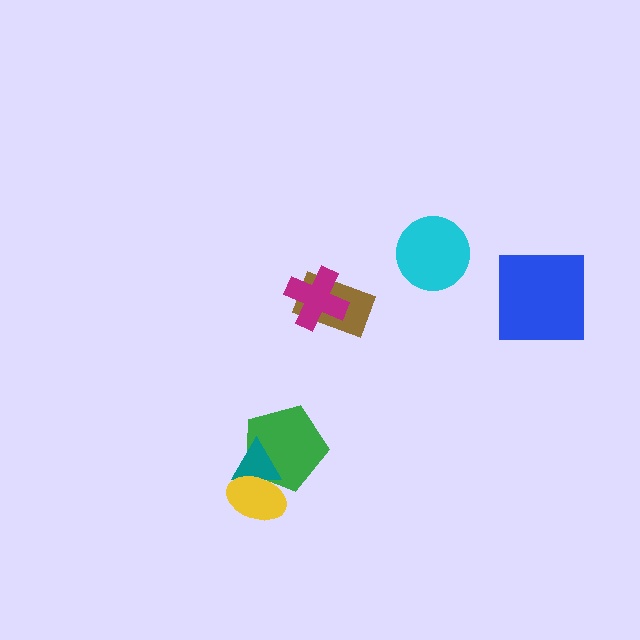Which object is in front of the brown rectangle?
The magenta cross is in front of the brown rectangle.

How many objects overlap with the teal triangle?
2 objects overlap with the teal triangle.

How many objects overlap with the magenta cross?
1 object overlaps with the magenta cross.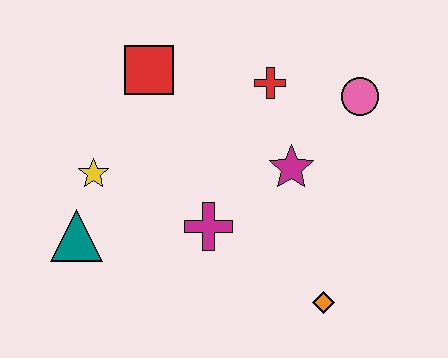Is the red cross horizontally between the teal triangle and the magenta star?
Yes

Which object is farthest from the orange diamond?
The red square is farthest from the orange diamond.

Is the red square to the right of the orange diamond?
No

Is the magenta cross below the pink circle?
Yes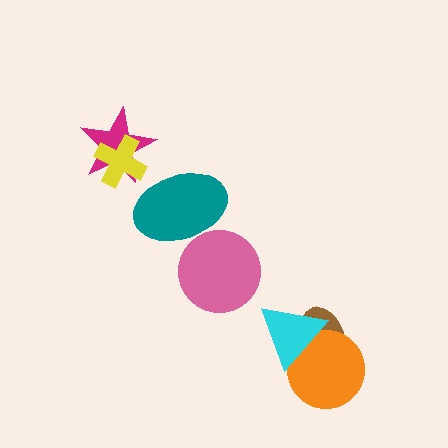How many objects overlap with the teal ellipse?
1 object overlaps with the teal ellipse.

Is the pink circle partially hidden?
Yes, it is partially covered by another shape.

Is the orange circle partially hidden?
Yes, it is partially covered by another shape.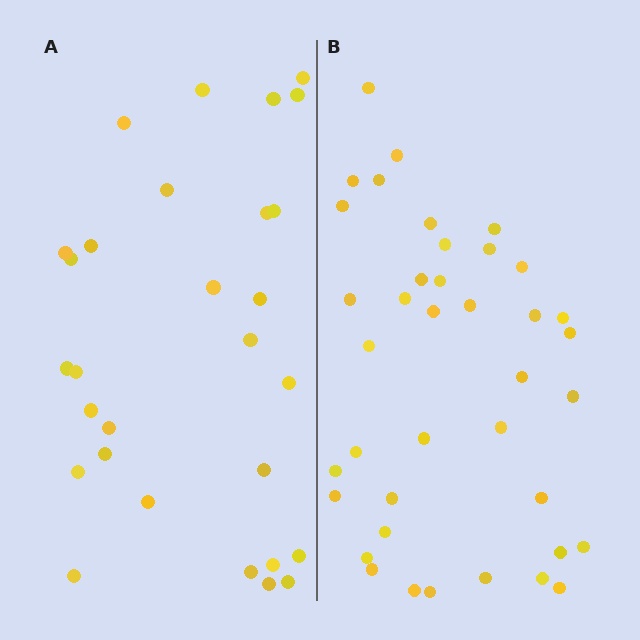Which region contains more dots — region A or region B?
Region B (the right region) has more dots.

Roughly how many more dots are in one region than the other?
Region B has roughly 10 or so more dots than region A.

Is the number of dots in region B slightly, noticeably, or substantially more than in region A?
Region B has noticeably more, but not dramatically so. The ratio is roughly 1.3 to 1.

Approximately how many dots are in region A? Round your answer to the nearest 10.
About 30 dots. (The exact count is 29, which rounds to 30.)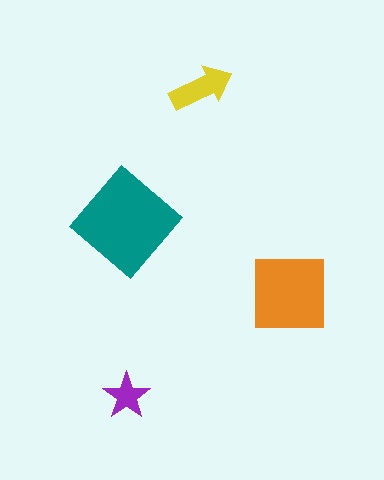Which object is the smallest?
The purple star.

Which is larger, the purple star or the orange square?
The orange square.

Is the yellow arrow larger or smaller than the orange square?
Smaller.